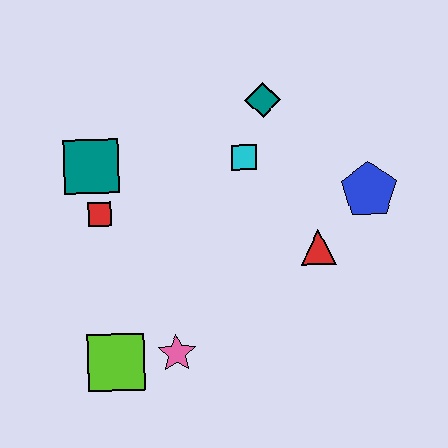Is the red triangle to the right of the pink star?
Yes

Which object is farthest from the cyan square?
The lime square is farthest from the cyan square.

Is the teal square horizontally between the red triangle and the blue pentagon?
No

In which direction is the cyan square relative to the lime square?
The cyan square is above the lime square.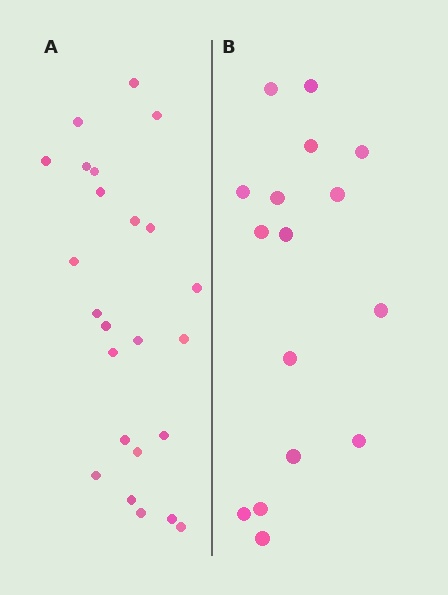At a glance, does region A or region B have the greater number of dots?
Region A (the left region) has more dots.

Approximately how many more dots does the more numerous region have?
Region A has roughly 8 or so more dots than region B.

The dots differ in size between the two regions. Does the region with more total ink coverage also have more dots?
No. Region B has more total ink coverage because its dots are larger, but region A actually contains more individual dots. Total area can be misleading — the number of items is what matters here.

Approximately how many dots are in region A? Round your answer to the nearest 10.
About 20 dots. (The exact count is 24, which rounds to 20.)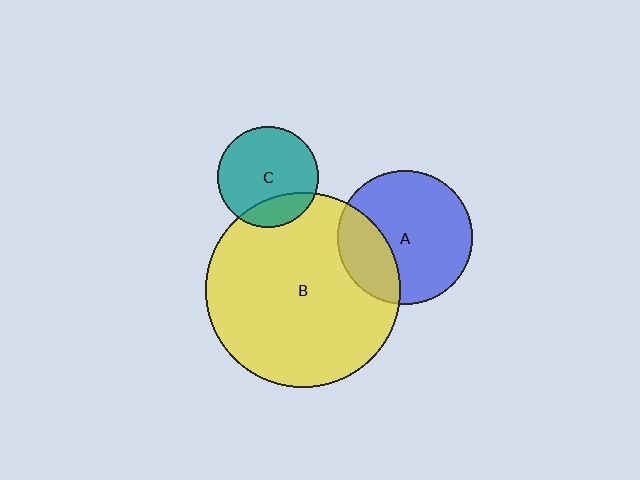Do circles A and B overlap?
Yes.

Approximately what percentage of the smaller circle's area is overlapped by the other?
Approximately 30%.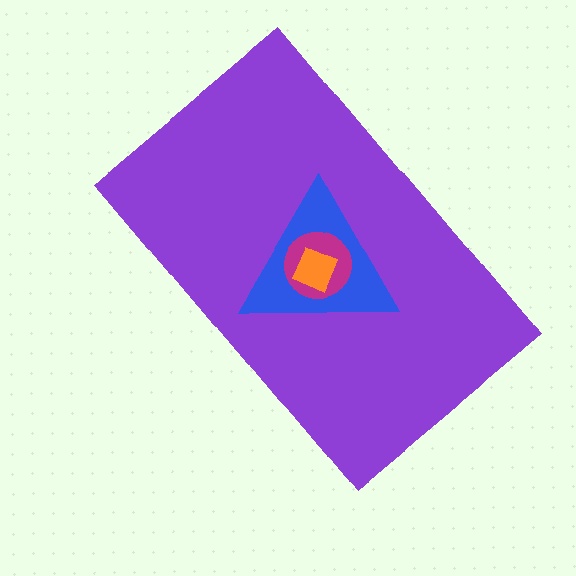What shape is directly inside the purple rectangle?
The blue triangle.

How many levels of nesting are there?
4.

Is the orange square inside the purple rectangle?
Yes.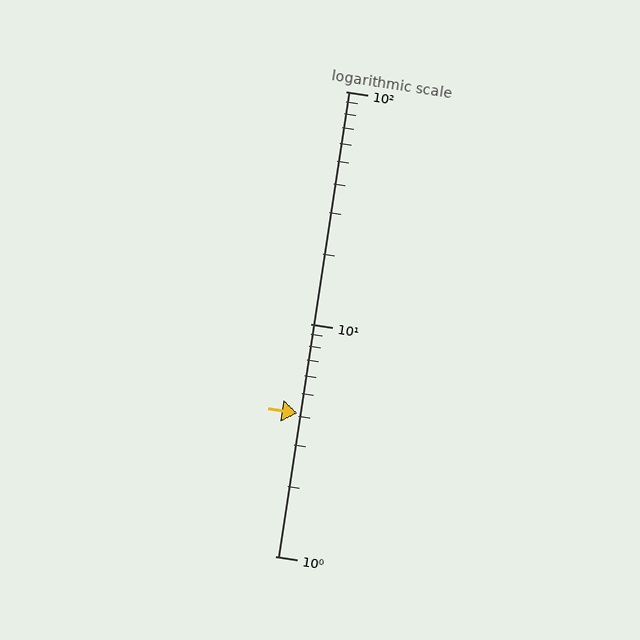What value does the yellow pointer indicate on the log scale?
The pointer indicates approximately 4.1.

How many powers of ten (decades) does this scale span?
The scale spans 2 decades, from 1 to 100.